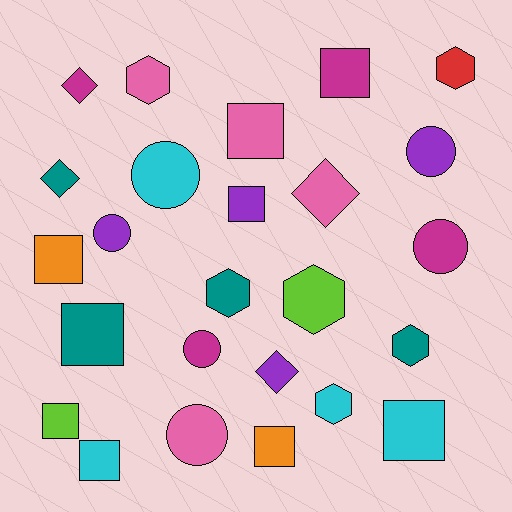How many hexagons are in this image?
There are 6 hexagons.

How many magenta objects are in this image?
There are 4 magenta objects.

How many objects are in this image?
There are 25 objects.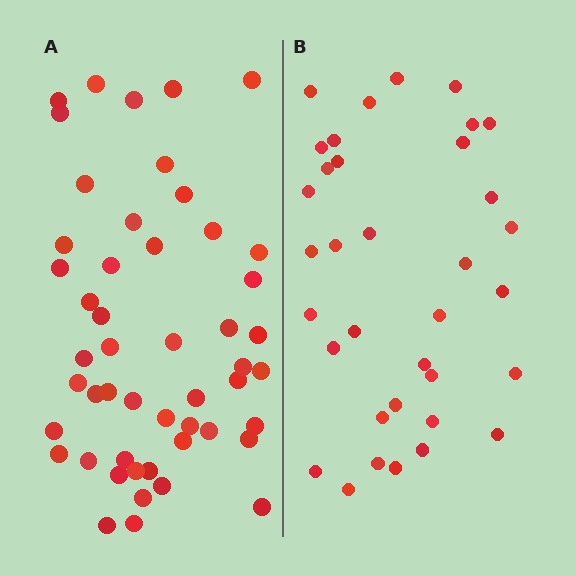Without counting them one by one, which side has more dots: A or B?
Region A (the left region) has more dots.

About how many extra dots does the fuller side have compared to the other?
Region A has approximately 15 more dots than region B.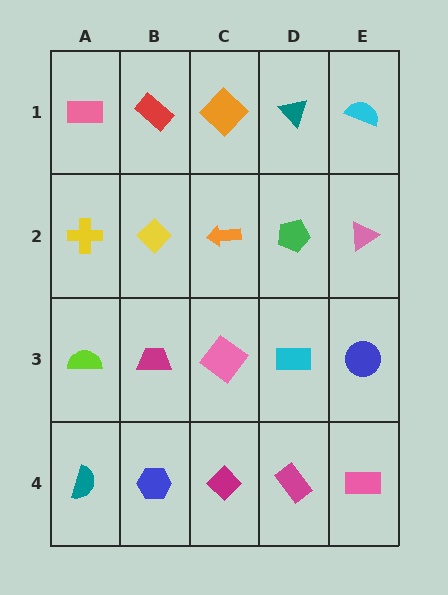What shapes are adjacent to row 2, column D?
A teal triangle (row 1, column D), a cyan rectangle (row 3, column D), an orange arrow (row 2, column C), a pink triangle (row 2, column E).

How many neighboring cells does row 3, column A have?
3.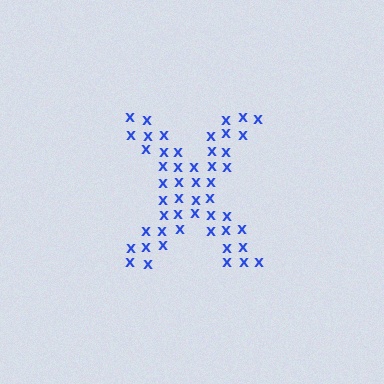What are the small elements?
The small elements are letter X's.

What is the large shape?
The large shape is the letter X.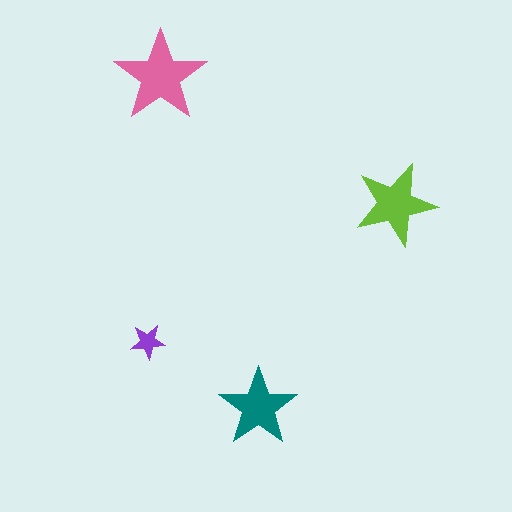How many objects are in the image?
There are 4 objects in the image.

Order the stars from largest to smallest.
the pink one, the lime one, the teal one, the purple one.